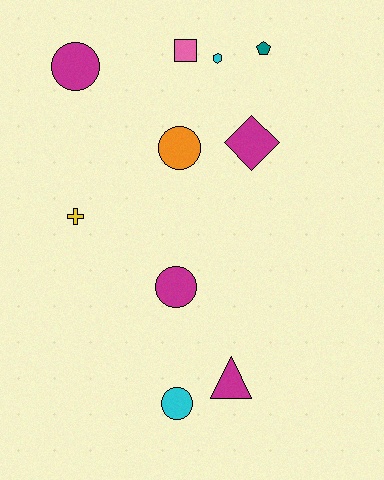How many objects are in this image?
There are 10 objects.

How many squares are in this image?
There is 1 square.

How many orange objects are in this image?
There is 1 orange object.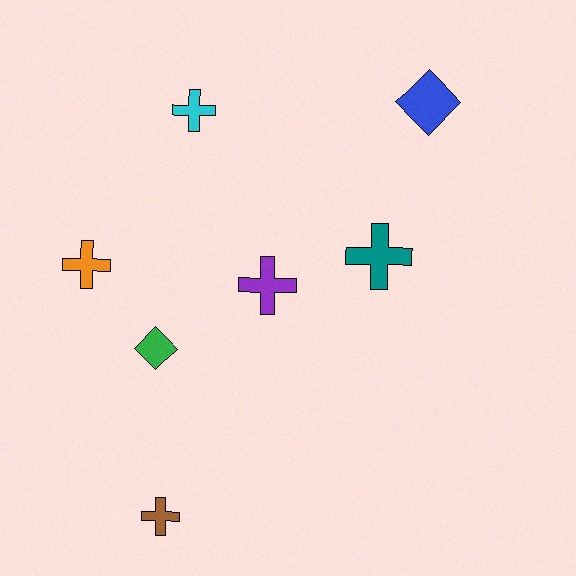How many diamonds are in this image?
There are 2 diamonds.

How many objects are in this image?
There are 7 objects.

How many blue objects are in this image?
There is 1 blue object.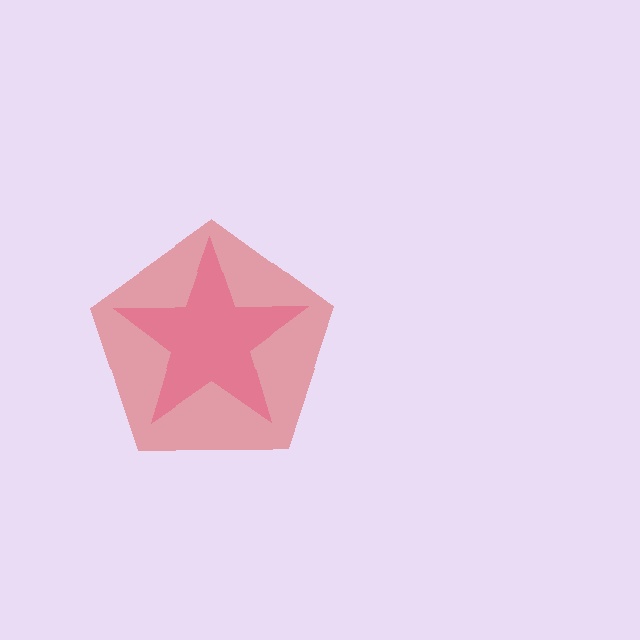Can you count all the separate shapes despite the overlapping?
Yes, there are 2 separate shapes.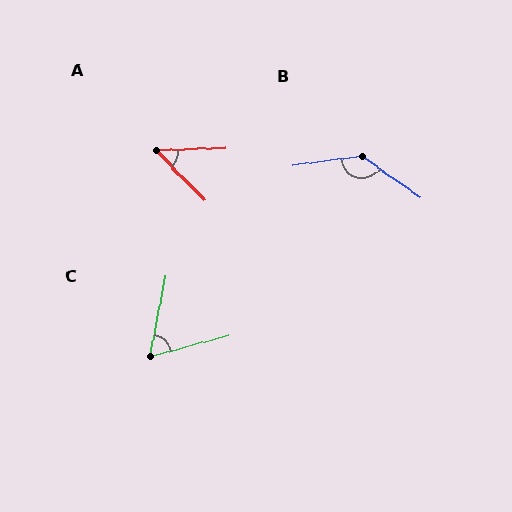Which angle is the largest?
B, at approximately 138 degrees.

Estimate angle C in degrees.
Approximately 64 degrees.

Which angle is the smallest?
A, at approximately 48 degrees.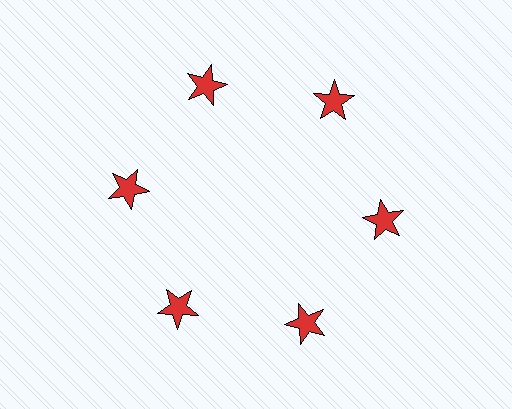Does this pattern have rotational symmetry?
Yes, this pattern has 6-fold rotational symmetry. It looks the same after rotating 60 degrees around the center.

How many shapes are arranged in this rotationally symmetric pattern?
There are 6 shapes, arranged in 6 groups of 1.